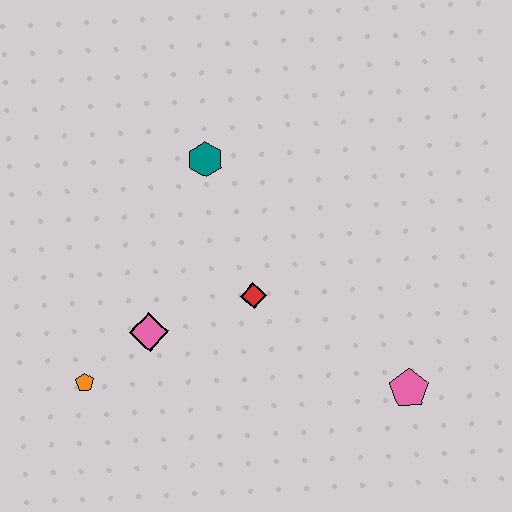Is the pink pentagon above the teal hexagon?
No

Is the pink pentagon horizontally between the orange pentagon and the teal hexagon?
No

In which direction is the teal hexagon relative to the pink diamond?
The teal hexagon is above the pink diamond.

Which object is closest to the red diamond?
The pink diamond is closest to the red diamond.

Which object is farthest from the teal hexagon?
The pink pentagon is farthest from the teal hexagon.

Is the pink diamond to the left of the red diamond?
Yes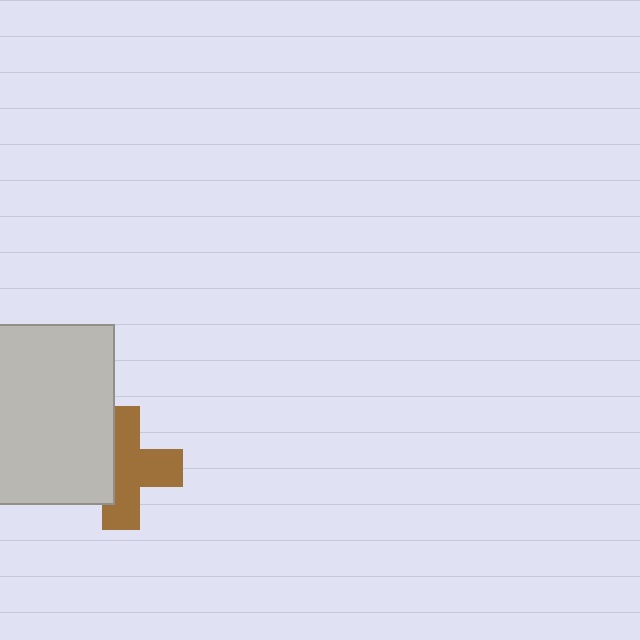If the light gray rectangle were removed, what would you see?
You would see the complete brown cross.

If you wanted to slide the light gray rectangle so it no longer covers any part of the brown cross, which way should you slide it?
Slide it left — that is the most direct way to separate the two shapes.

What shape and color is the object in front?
The object in front is a light gray rectangle.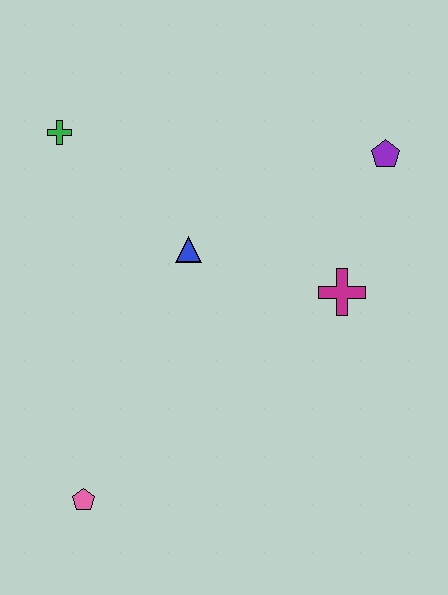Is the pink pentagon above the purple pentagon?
No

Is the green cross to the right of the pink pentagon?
No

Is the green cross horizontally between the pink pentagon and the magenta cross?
No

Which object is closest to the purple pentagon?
The magenta cross is closest to the purple pentagon.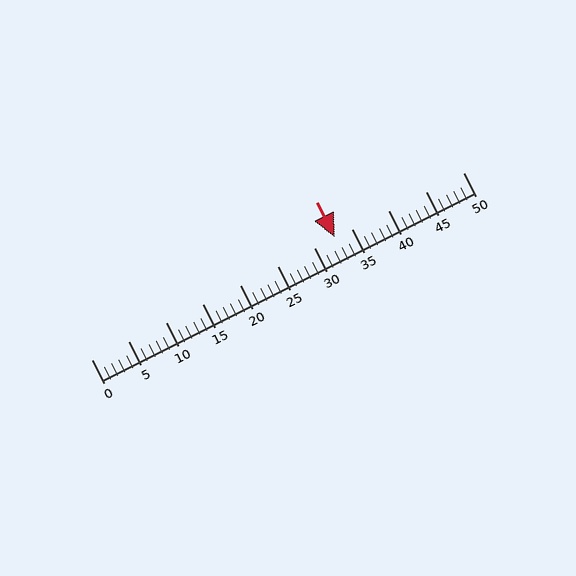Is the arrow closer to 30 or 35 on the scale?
The arrow is closer to 35.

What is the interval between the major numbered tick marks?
The major tick marks are spaced 5 units apart.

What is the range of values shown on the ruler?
The ruler shows values from 0 to 50.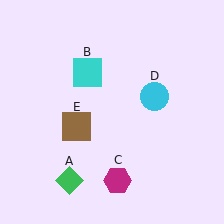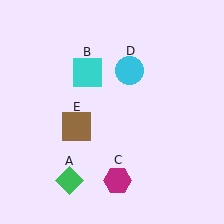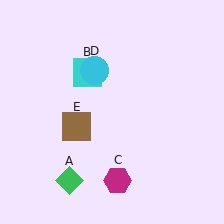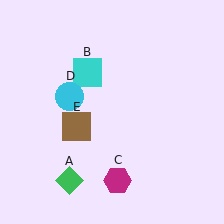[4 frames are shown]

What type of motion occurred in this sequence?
The cyan circle (object D) rotated counterclockwise around the center of the scene.